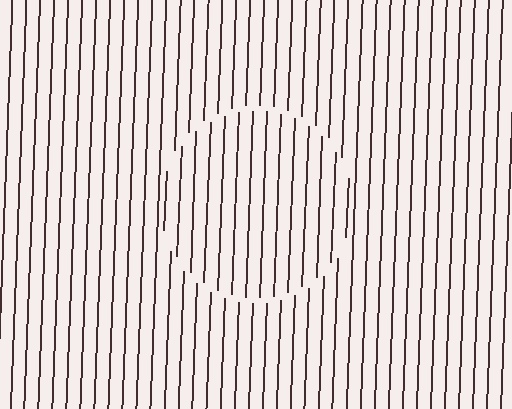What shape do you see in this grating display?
An illusory circle. The interior of the shape contains the same grating, shifted by half a period — the contour is defined by the phase discontinuity where line-ends from the inner and outer gratings abut.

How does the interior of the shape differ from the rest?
The interior of the shape contains the same grating, shifted by half a period — the contour is defined by the phase discontinuity where line-ends from the inner and outer gratings abut.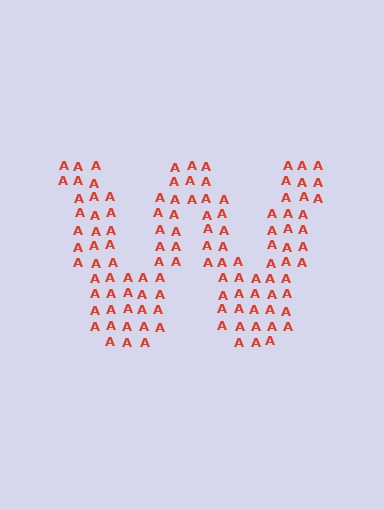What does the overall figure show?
The overall figure shows the letter W.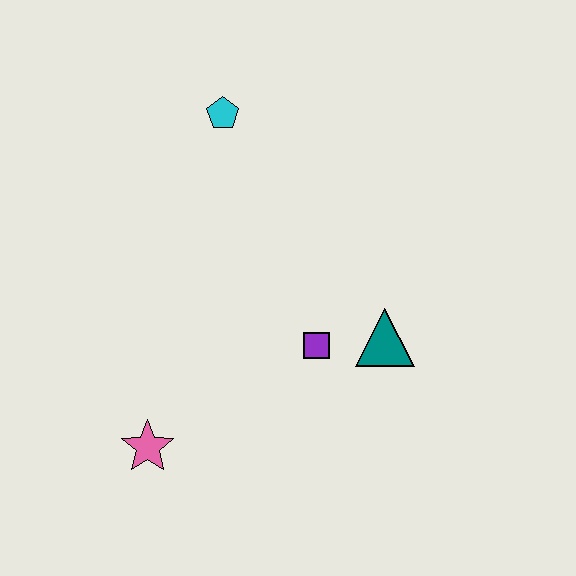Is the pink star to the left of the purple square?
Yes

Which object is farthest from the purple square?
The cyan pentagon is farthest from the purple square.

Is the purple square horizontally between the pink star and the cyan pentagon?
No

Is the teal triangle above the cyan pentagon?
No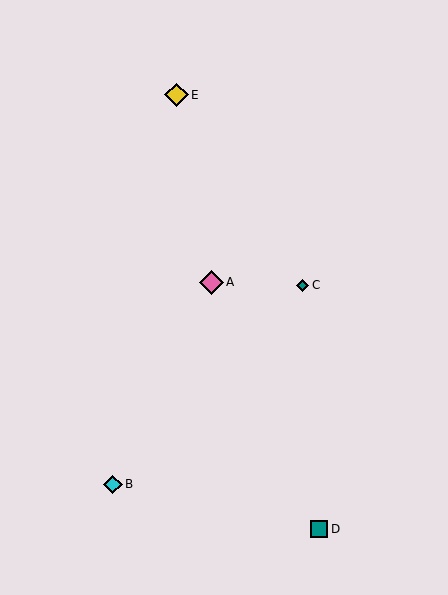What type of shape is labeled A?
Shape A is a pink diamond.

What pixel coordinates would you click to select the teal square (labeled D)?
Click at (319, 529) to select the teal square D.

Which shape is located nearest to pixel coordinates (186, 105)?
The yellow diamond (labeled E) at (176, 95) is nearest to that location.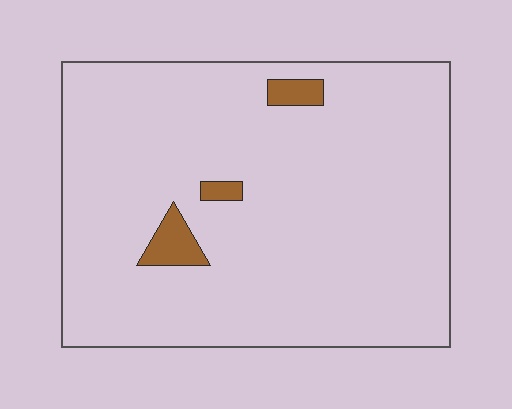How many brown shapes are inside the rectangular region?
3.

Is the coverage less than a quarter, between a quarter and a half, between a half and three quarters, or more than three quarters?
Less than a quarter.